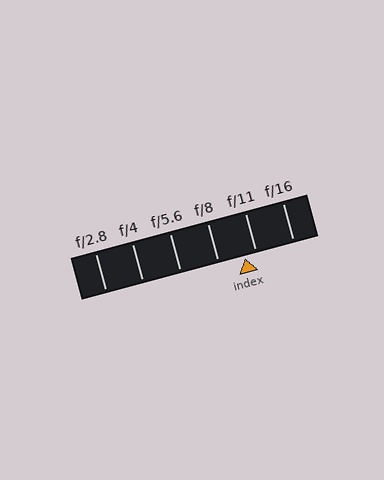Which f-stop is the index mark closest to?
The index mark is closest to f/11.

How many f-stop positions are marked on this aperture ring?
There are 6 f-stop positions marked.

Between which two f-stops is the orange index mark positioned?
The index mark is between f/8 and f/11.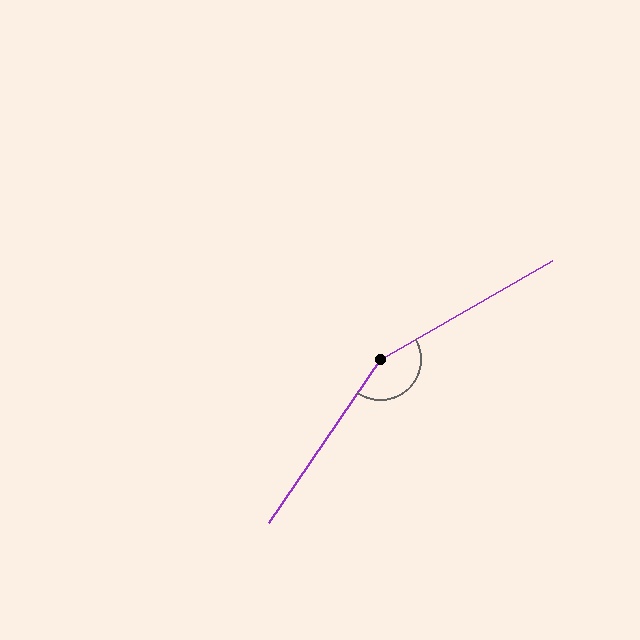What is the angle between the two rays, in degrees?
Approximately 154 degrees.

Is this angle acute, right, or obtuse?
It is obtuse.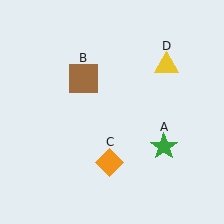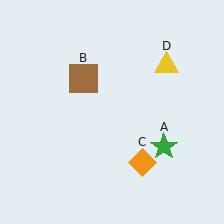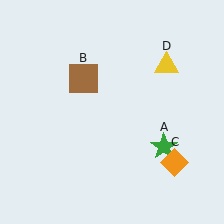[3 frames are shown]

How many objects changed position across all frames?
1 object changed position: orange diamond (object C).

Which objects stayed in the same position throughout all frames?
Green star (object A) and brown square (object B) and yellow triangle (object D) remained stationary.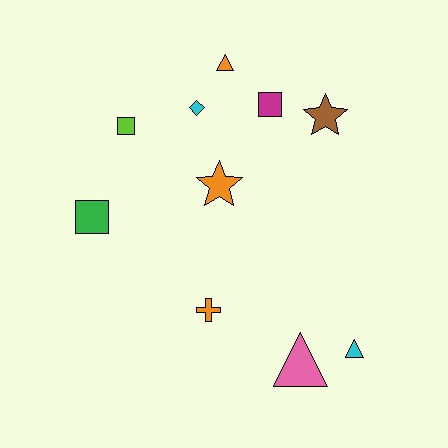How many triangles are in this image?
There are 3 triangles.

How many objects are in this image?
There are 10 objects.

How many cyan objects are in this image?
There are 2 cyan objects.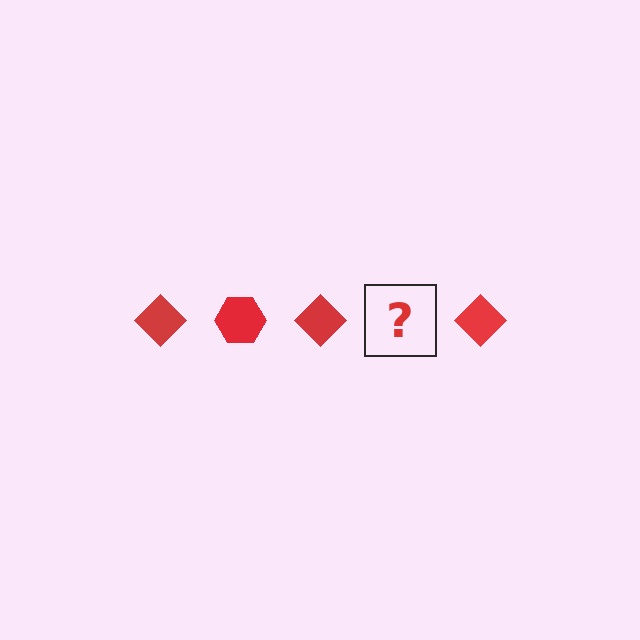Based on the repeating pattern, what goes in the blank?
The blank should be a red hexagon.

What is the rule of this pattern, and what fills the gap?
The rule is that the pattern cycles through diamond, hexagon shapes in red. The gap should be filled with a red hexagon.